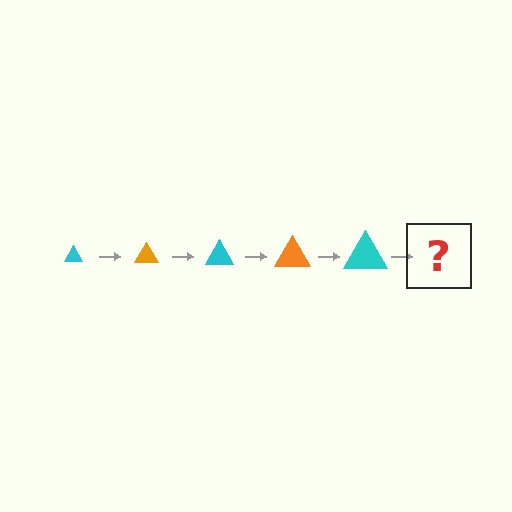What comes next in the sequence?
The next element should be an orange triangle, larger than the previous one.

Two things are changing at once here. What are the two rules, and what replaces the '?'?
The two rules are that the triangle grows larger each step and the color cycles through cyan and orange. The '?' should be an orange triangle, larger than the previous one.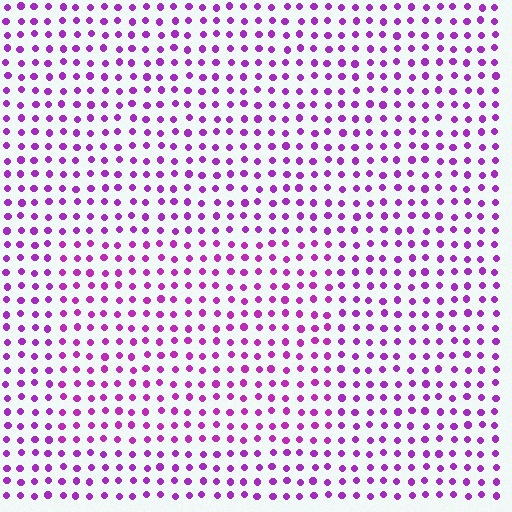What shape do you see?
I see a rectangle.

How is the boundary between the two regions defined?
The boundary is defined purely by a slight shift in hue (about 14 degrees). Spacing, size, and orientation are identical on both sides.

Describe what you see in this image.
The image is filled with small purple elements in a uniform arrangement. A rectangle-shaped region is visible where the elements are tinted to a slightly different hue, forming a subtle color boundary.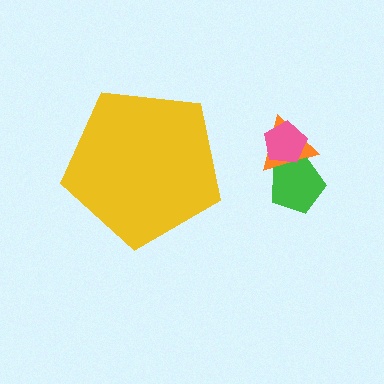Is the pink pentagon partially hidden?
No, the pink pentagon is fully visible.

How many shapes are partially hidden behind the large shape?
0 shapes are partially hidden.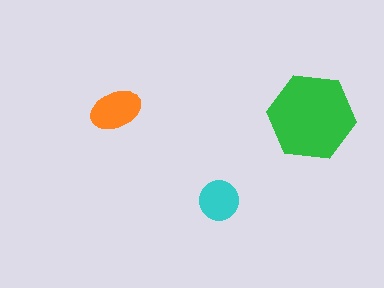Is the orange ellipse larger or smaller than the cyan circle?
Larger.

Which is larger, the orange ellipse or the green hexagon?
The green hexagon.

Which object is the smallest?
The cyan circle.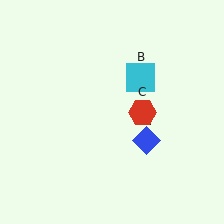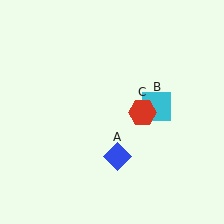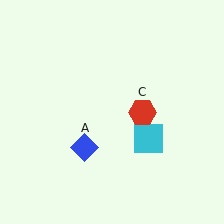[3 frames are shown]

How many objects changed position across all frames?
2 objects changed position: blue diamond (object A), cyan square (object B).